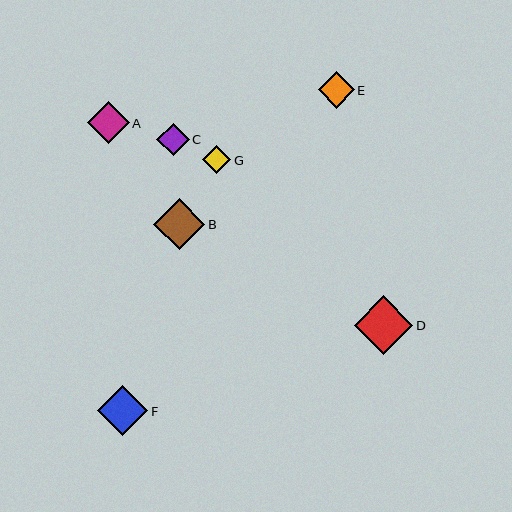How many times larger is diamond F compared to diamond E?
Diamond F is approximately 1.4 times the size of diamond E.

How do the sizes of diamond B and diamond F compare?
Diamond B and diamond F are approximately the same size.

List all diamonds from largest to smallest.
From largest to smallest: D, B, F, A, E, C, G.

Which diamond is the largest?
Diamond D is the largest with a size of approximately 59 pixels.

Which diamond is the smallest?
Diamond G is the smallest with a size of approximately 28 pixels.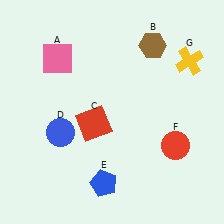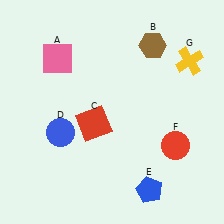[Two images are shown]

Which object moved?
The blue pentagon (E) moved right.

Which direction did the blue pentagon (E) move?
The blue pentagon (E) moved right.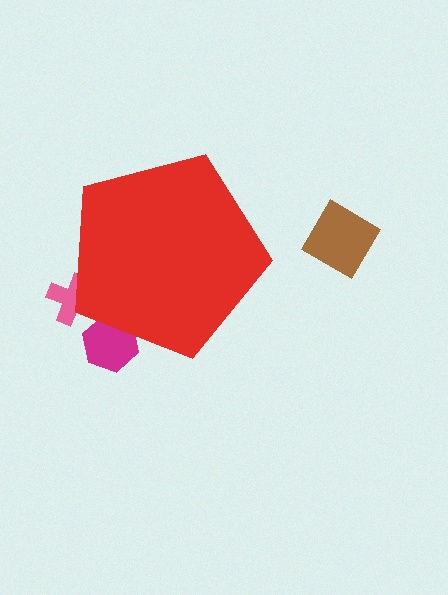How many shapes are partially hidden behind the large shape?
2 shapes are partially hidden.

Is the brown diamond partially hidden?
No, the brown diamond is fully visible.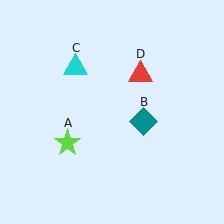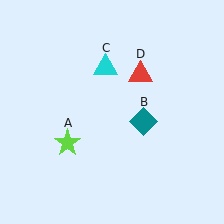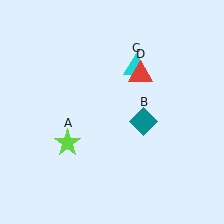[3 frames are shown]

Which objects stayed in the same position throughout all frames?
Lime star (object A) and teal diamond (object B) and red triangle (object D) remained stationary.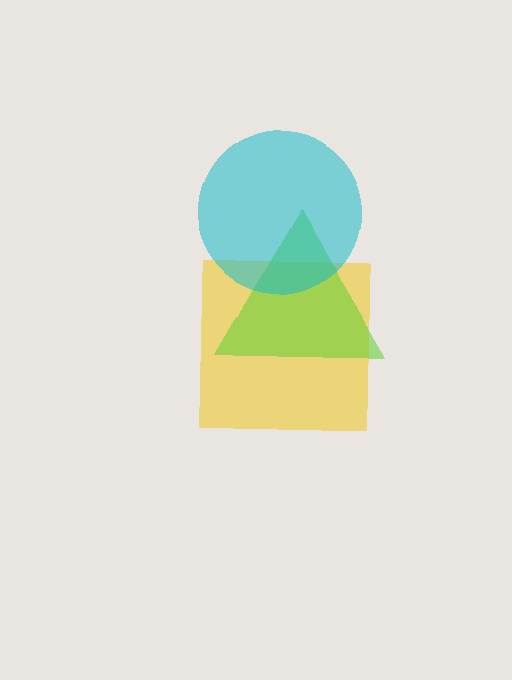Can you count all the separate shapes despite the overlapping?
Yes, there are 3 separate shapes.